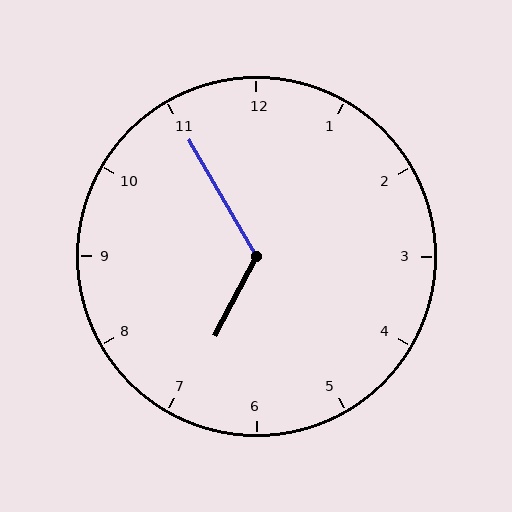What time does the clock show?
6:55.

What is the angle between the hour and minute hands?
Approximately 122 degrees.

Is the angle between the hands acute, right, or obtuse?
It is obtuse.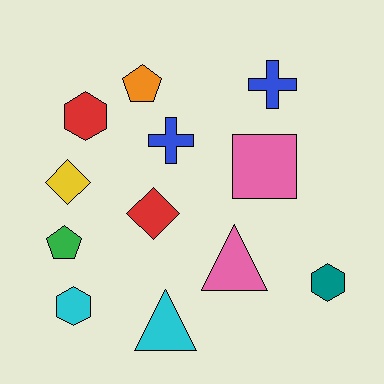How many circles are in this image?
There are no circles.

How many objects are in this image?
There are 12 objects.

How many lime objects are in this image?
There are no lime objects.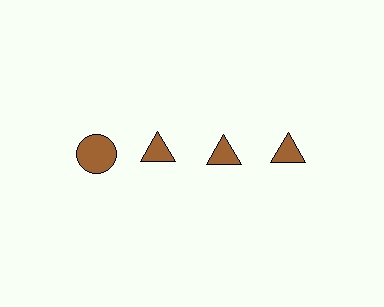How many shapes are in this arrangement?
There are 4 shapes arranged in a grid pattern.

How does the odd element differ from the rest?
It has a different shape: circle instead of triangle.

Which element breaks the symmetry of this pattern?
The brown circle in the top row, leftmost column breaks the symmetry. All other shapes are brown triangles.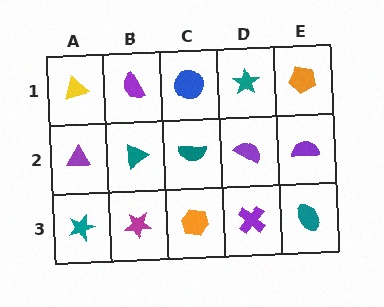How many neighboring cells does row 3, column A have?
2.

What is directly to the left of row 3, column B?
A teal star.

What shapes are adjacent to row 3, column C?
A teal semicircle (row 2, column C), a magenta star (row 3, column B), a purple cross (row 3, column D).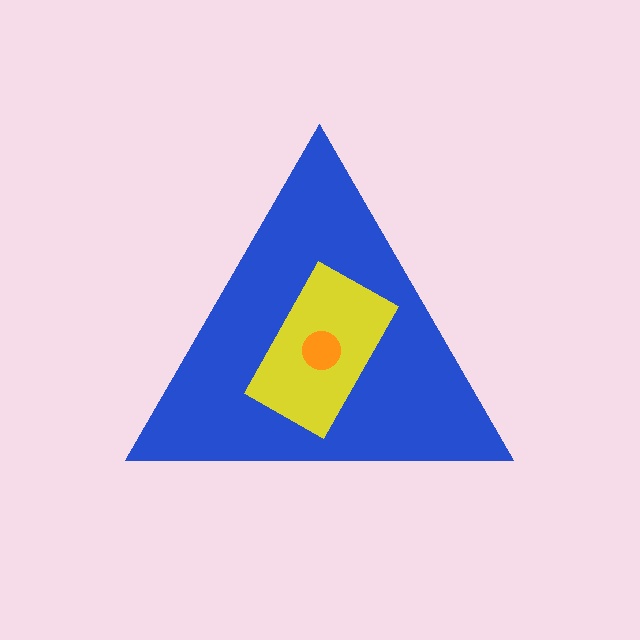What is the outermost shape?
The blue triangle.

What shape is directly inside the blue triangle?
The yellow rectangle.